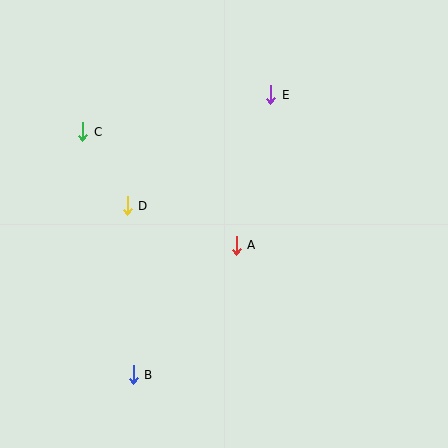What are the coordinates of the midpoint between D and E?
The midpoint between D and E is at (199, 150).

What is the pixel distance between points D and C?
The distance between D and C is 86 pixels.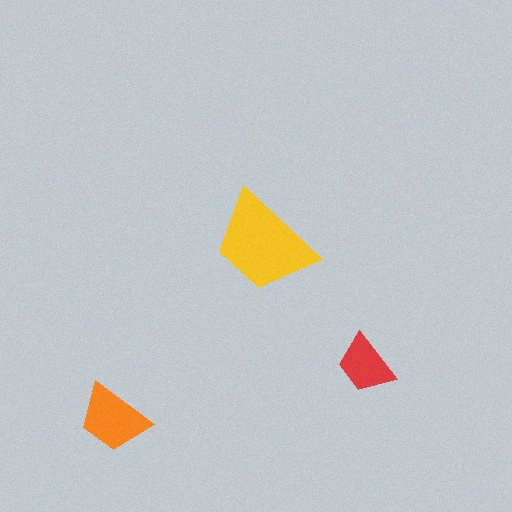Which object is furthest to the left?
The orange trapezoid is leftmost.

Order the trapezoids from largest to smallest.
the yellow one, the orange one, the red one.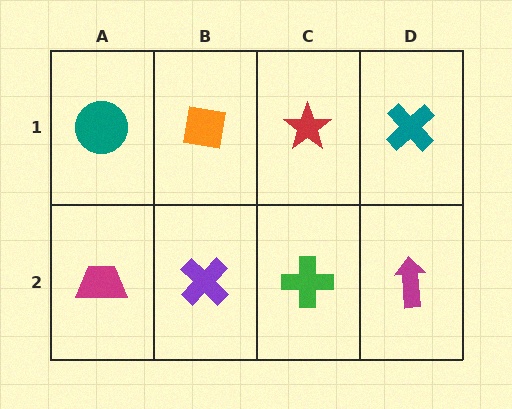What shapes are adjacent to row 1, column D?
A magenta arrow (row 2, column D), a red star (row 1, column C).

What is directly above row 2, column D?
A teal cross.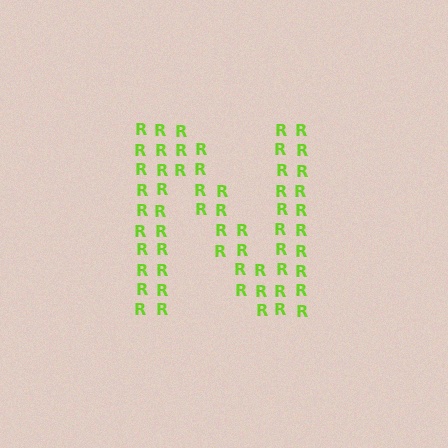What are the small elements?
The small elements are letter R's.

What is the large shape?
The large shape is the letter N.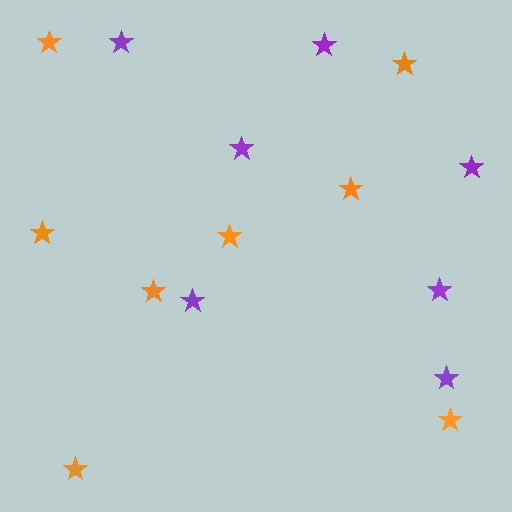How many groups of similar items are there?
There are 2 groups: one group of purple stars (7) and one group of orange stars (8).